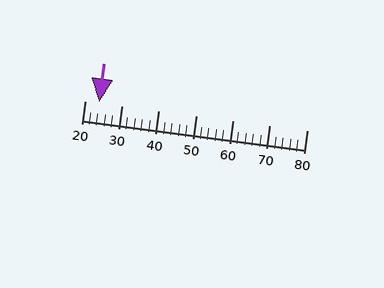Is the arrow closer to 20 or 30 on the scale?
The arrow is closer to 20.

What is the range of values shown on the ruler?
The ruler shows values from 20 to 80.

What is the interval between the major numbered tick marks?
The major tick marks are spaced 10 units apart.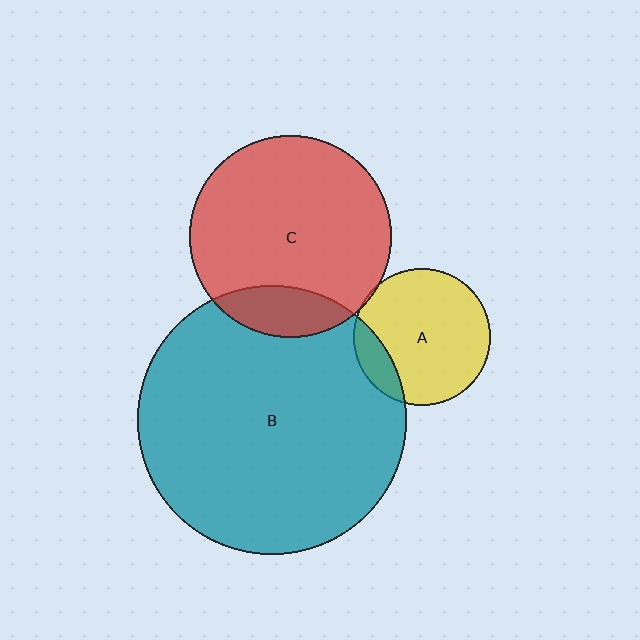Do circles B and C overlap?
Yes.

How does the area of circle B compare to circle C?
Approximately 1.8 times.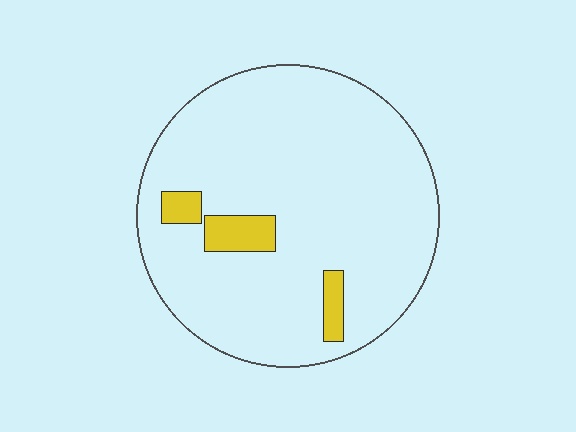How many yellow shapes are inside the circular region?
3.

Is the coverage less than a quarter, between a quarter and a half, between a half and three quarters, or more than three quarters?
Less than a quarter.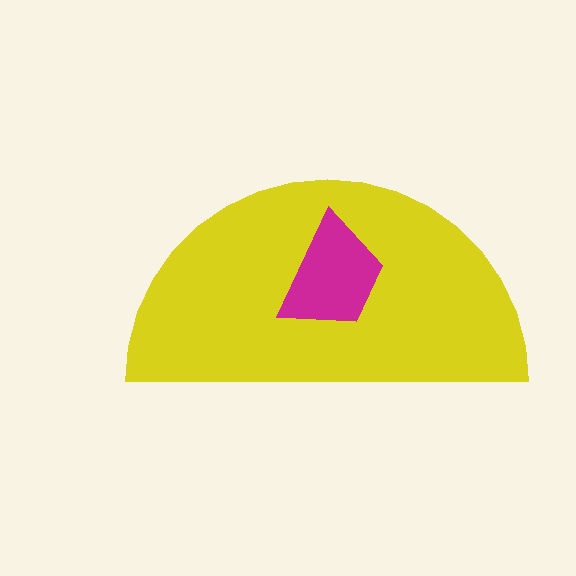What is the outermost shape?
The yellow semicircle.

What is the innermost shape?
The magenta trapezoid.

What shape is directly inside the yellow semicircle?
The magenta trapezoid.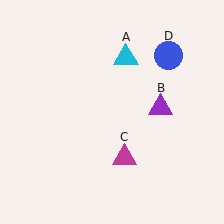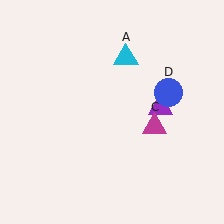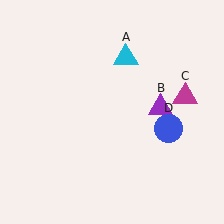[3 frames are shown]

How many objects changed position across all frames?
2 objects changed position: magenta triangle (object C), blue circle (object D).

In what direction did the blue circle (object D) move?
The blue circle (object D) moved down.